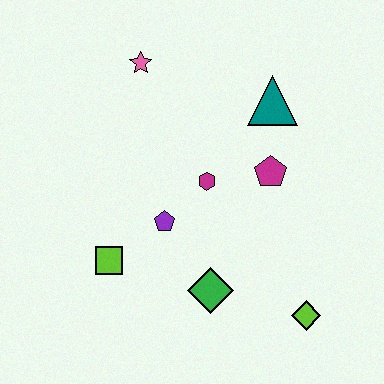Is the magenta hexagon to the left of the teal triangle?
Yes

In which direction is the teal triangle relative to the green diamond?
The teal triangle is above the green diamond.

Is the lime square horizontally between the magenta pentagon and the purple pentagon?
No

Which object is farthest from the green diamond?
The pink star is farthest from the green diamond.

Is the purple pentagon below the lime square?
No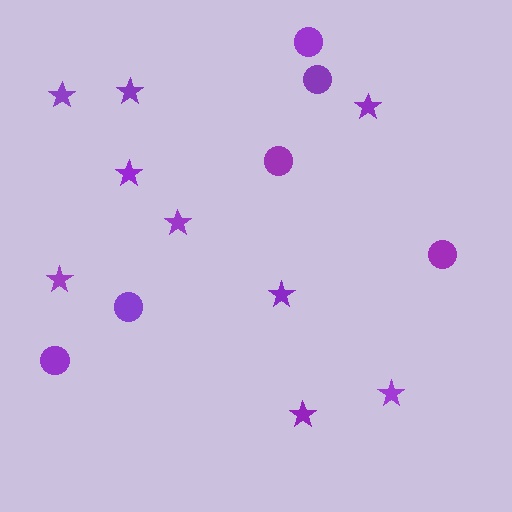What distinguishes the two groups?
There are 2 groups: one group of circles (6) and one group of stars (9).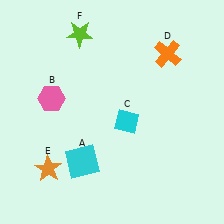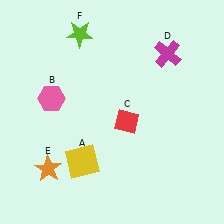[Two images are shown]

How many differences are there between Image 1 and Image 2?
There are 3 differences between the two images.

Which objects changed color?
A changed from cyan to yellow. C changed from cyan to red. D changed from orange to magenta.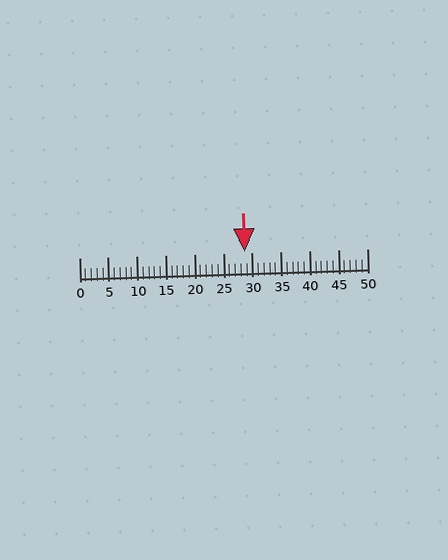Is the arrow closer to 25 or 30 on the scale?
The arrow is closer to 30.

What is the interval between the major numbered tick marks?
The major tick marks are spaced 5 units apart.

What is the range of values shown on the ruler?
The ruler shows values from 0 to 50.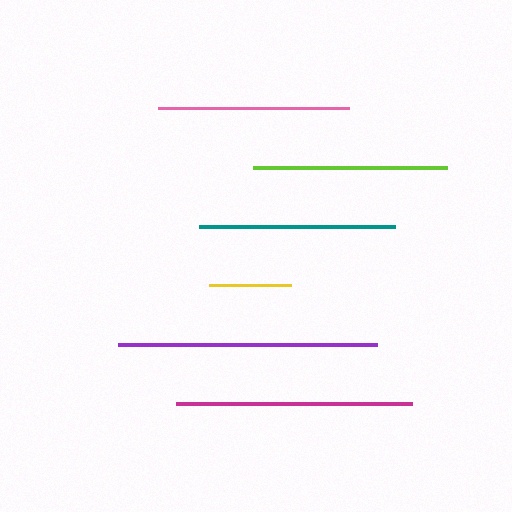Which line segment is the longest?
The purple line is the longest at approximately 260 pixels.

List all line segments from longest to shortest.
From longest to shortest: purple, magenta, teal, lime, pink, yellow.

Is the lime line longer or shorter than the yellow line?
The lime line is longer than the yellow line.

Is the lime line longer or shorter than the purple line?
The purple line is longer than the lime line.